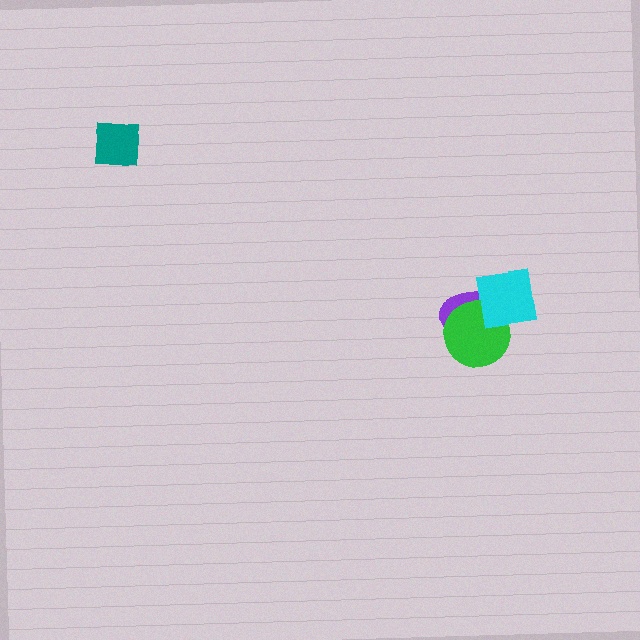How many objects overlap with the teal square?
0 objects overlap with the teal square.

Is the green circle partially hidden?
Yes, it is partially covered by another shape.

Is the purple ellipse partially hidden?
Yes, it is partially covered by another shape.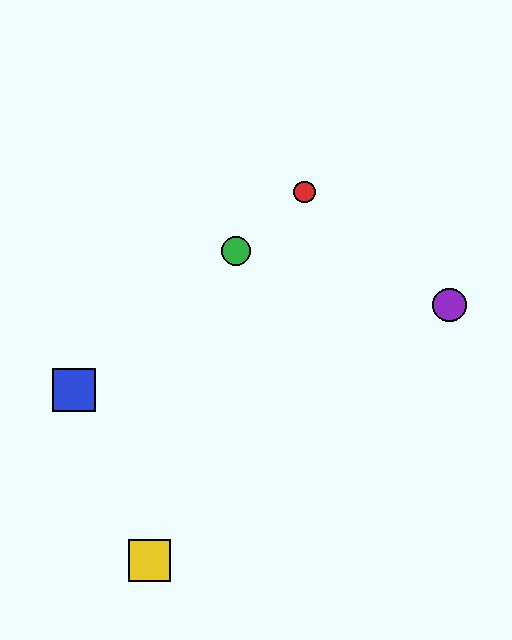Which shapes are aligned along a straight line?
The red circle, the blue square, the green circle are aligned along a straight line.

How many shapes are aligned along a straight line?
3 shapes (the red circle, the blue square, the green circle) are aligned along a straight line.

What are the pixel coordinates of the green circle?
The green circle is at (236, 251).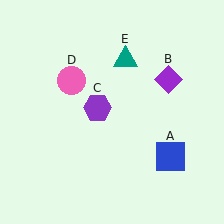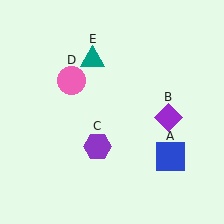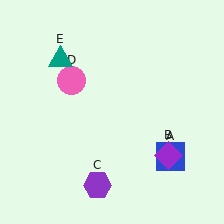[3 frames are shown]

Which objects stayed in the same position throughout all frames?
Blue square (object A) and pink circle (object D) remained stationary.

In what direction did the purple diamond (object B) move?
The purple diamond (object B) moved down.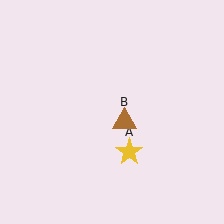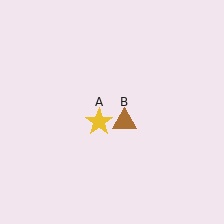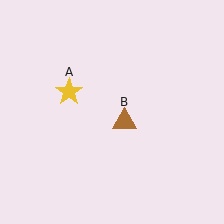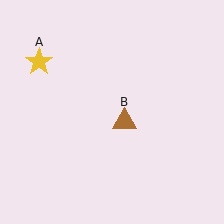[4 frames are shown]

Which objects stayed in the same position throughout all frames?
Brown triangle (object B) remained stationary.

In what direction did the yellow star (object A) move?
The yellow star (object A) moved up and to the left.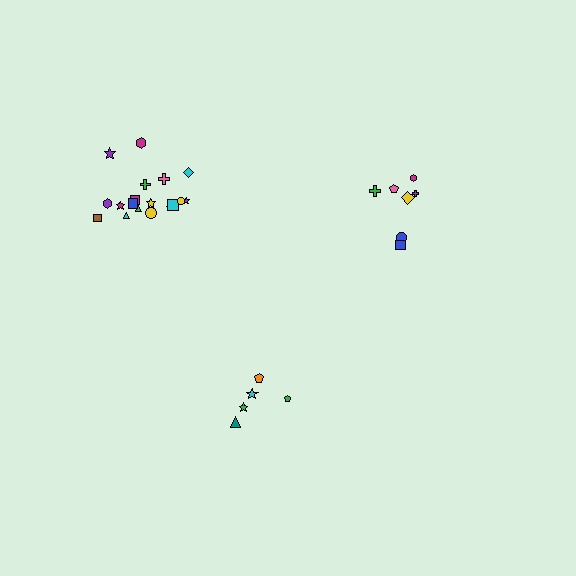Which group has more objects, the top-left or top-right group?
The top-left group.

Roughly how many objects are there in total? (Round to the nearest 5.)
Roughly 30 objects in total.